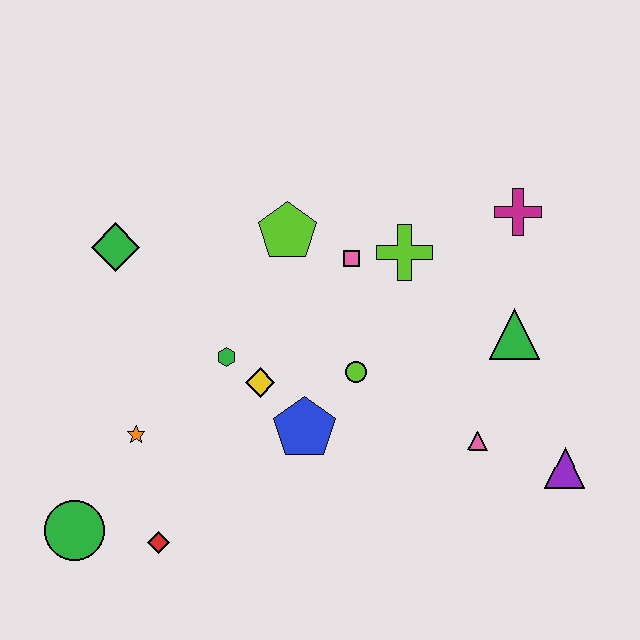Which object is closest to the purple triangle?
The pink triangle is closest to the purple triangle.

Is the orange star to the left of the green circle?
No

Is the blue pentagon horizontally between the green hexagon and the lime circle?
Yes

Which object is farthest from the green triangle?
The green circle is farthest from the green triangle.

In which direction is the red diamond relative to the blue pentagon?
The red diamond is to the left of the blue pentagon.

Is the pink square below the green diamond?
Yes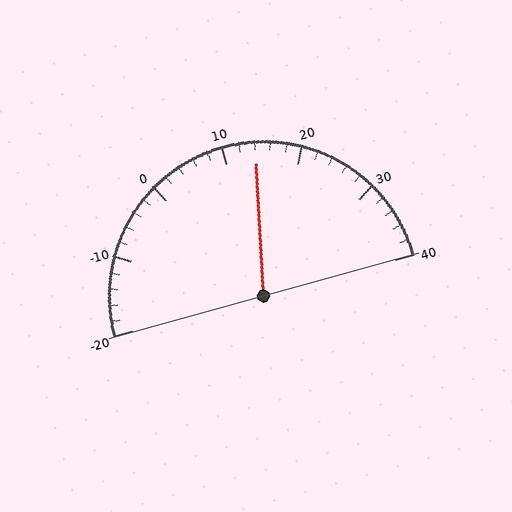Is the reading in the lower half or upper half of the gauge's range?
The reading is in the upper half of the range (-20 to 40).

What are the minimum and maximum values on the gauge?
The gauge ranges from -20 to 40.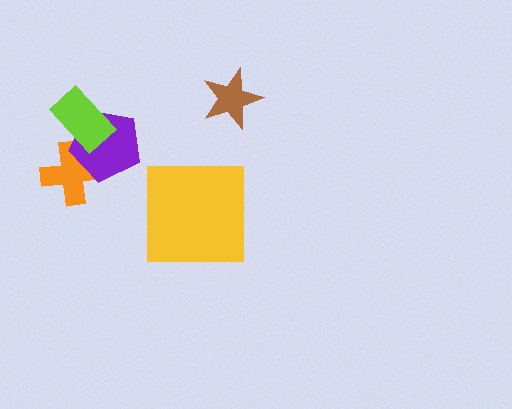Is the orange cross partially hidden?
Yes, it is partially covered by another shape.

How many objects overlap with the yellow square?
0 objects overlap with the yellow square.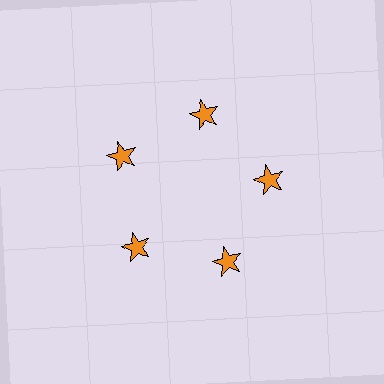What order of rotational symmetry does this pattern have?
This pattern has 5-fold rotational symmetry.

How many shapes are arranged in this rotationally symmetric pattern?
There are 5 shapes, arranged in 5 groups of 1.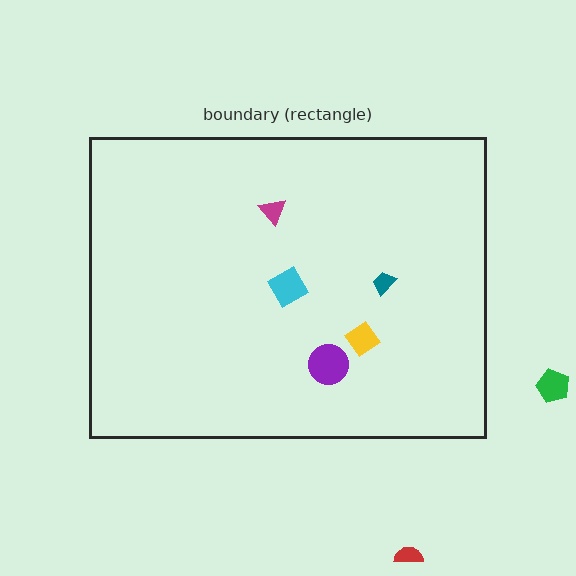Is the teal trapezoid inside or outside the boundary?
Inside.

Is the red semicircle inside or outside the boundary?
Outside.